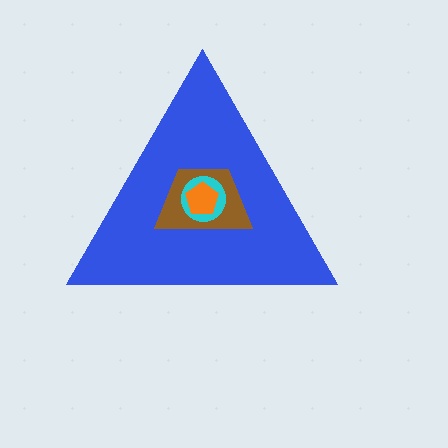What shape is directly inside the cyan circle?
The orange pentagon.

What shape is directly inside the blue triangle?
The brown trapezoid.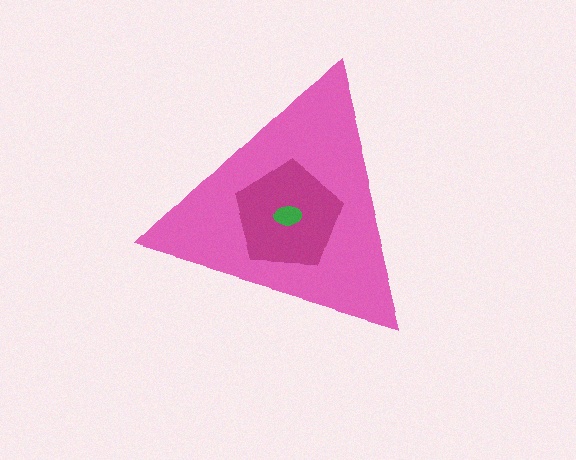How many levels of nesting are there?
3.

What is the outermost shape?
The pink triangle.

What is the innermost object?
The green ellipse.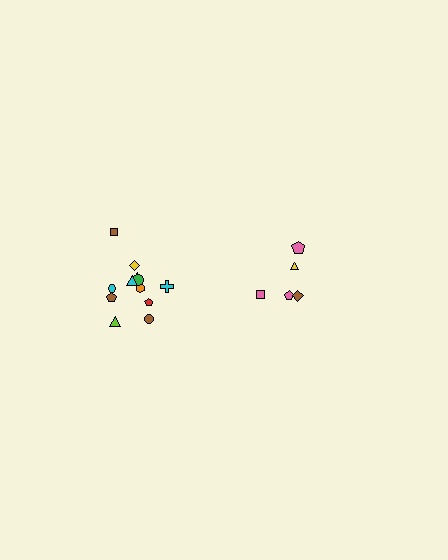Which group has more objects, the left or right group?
The left group.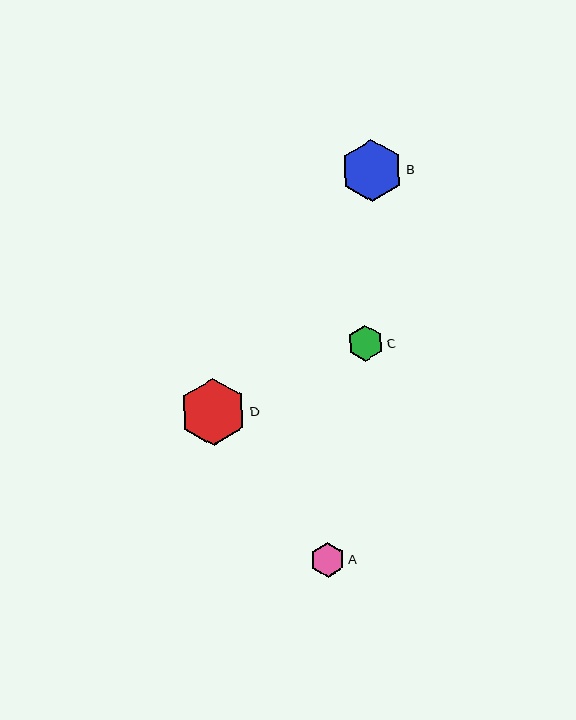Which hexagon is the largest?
Hexagon D is the largest with a size of approximately 67 pixels.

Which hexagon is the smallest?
Hexagon A is the smallest with a size of approximately 35 pixels.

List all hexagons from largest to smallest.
From largest to smallest: D, B, C, A.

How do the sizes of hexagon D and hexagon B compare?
Hexagon D and hexagon B are approximately the same size.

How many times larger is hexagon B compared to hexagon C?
Hexagon B is approximately 1.7 times the size of hexagon C.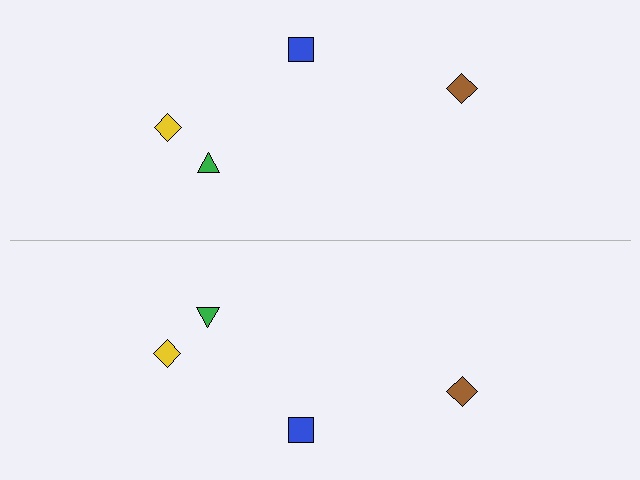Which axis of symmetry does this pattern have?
The pattern has a horizontal axis of symmetry running through the center of the image.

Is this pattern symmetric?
Yes, this pattern has bilateral (reflection) symmetry.